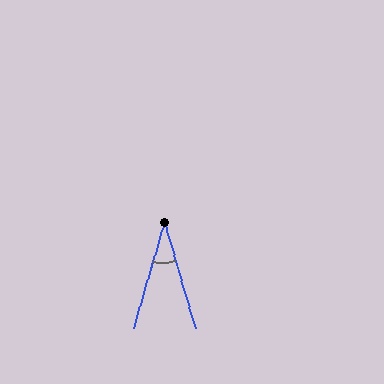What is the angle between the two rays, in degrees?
Approximately 33 degrees.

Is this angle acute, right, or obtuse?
It is acute.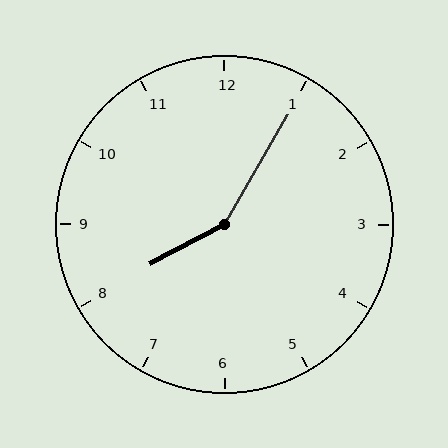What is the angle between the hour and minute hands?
Approximately 148 degrees.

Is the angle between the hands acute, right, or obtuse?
It is obtuse.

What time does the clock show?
8:05.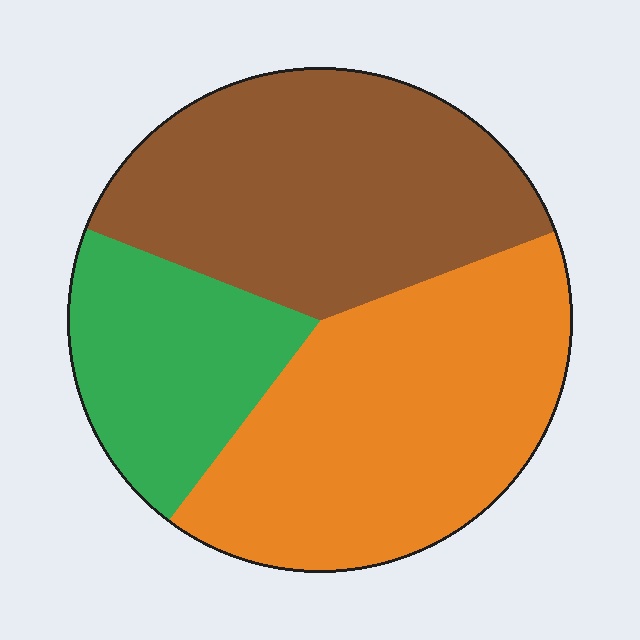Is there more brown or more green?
Brown.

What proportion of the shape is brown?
Brown covers roughly 40% of the shape.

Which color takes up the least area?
Green, at roughly 20%.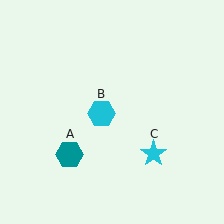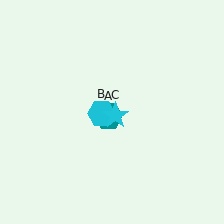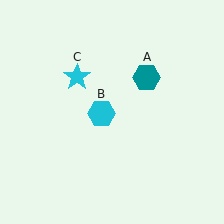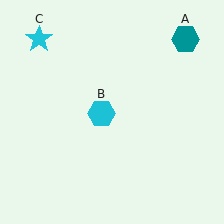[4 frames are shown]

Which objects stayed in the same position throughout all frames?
Cyan hexagon (object B) remained stationary.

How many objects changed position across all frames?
2 objects changed position: teal hexagon (object A), cyan star (object C).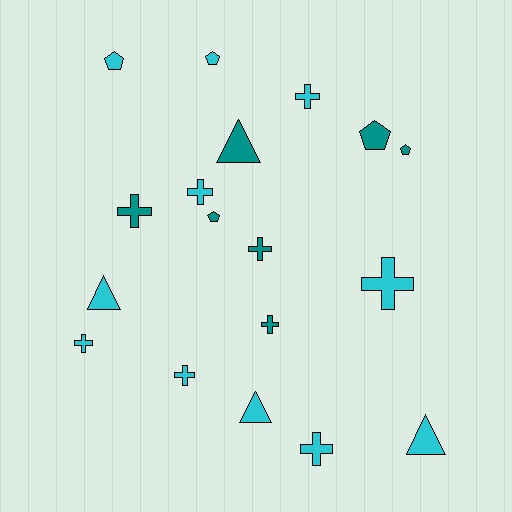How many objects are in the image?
There are 18 objects.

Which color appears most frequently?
Cyan, with 11 objects.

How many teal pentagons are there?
There are 3 teal pentagons.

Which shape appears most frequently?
Cross, with 9 objects.